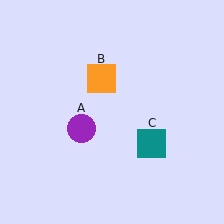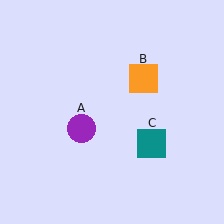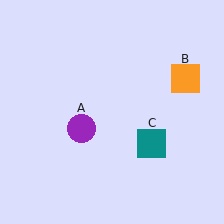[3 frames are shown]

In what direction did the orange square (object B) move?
The orange square (object B) moved right.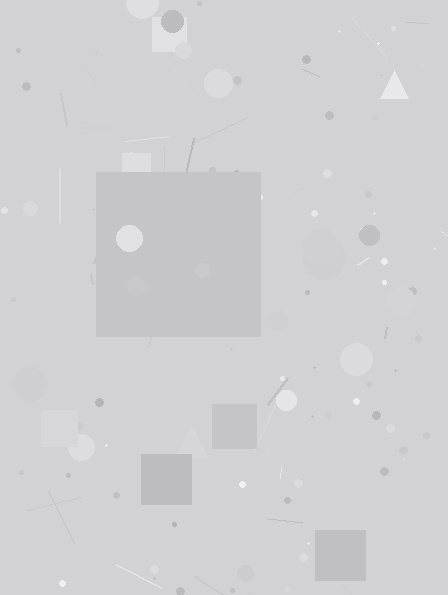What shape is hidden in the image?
A square is hidden in the image.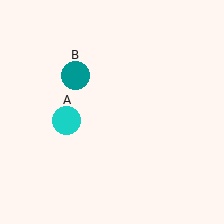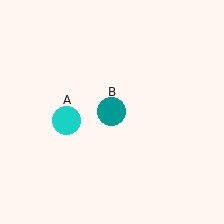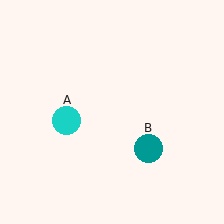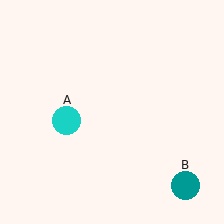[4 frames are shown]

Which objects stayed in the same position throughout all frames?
Cyan circle (object A) remained stationary.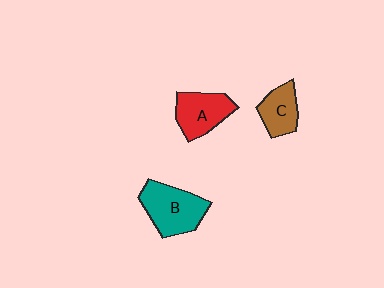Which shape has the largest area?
Shape B (teal).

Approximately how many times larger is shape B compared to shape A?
Approximately 1.2 times.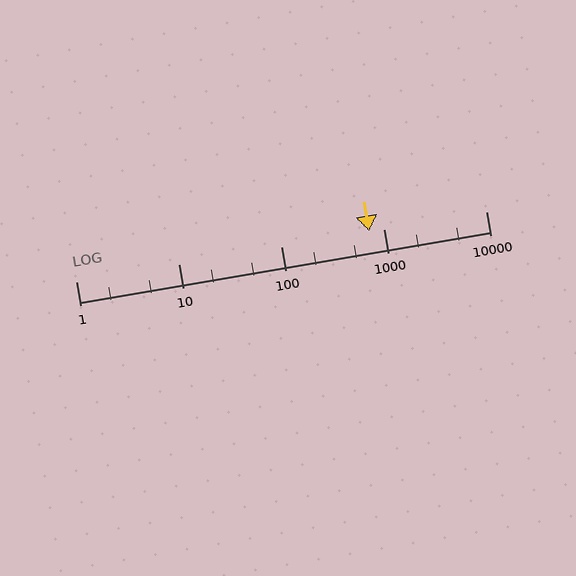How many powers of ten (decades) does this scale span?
The scale spans 4 decades, from 1 to 10000.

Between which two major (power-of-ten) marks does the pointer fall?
The pointer is between 100 and 1000.